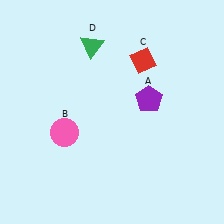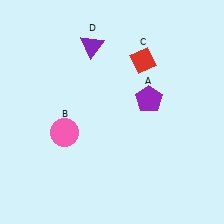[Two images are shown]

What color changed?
The triangle (D) changed from green in Image 1 to purple in Image 2.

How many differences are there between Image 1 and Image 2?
There is 1 difference between the two images.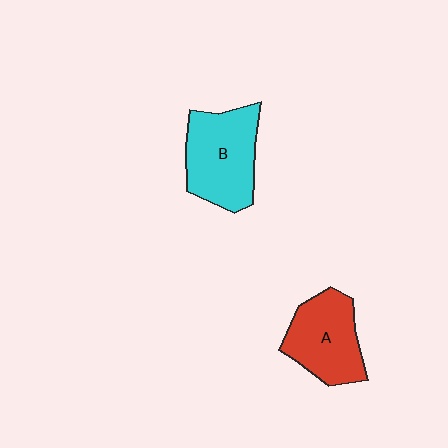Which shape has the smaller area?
Shape A (red).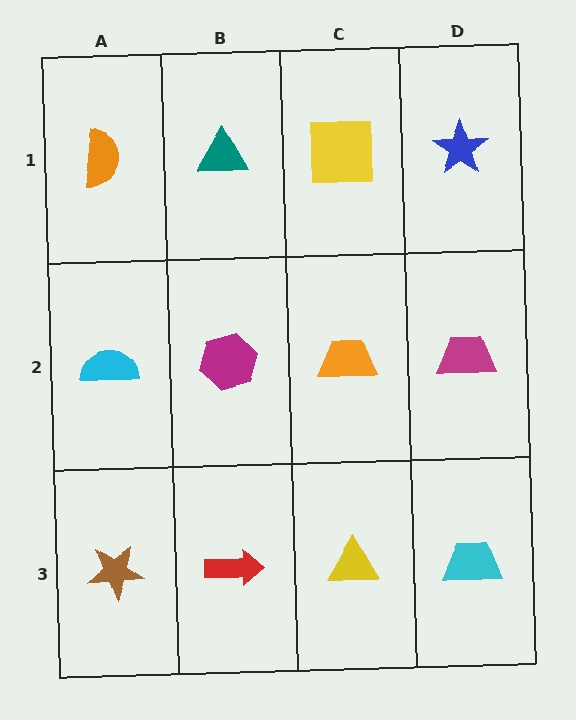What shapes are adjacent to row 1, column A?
A cyan semicircle (row 2, column A), a teal triangle (row 1, column B).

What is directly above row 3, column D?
A magenta trapezoid.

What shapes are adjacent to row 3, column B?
A magenta hexagon (row 2, column B), a brown star (row 3, column A), a yellow triangle (row 3, column C).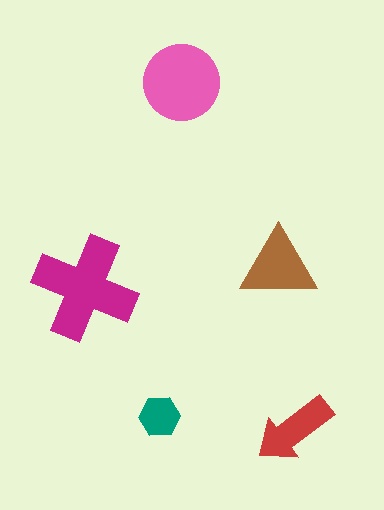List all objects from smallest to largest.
The teal hexagon, the red arrow, the brown triangle, the pink circle, the magenta cross.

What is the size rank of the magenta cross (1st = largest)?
1st.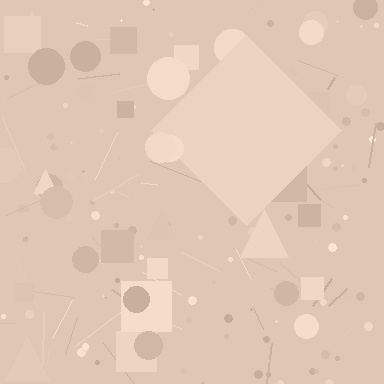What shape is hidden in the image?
A diamond is hidden in the image.